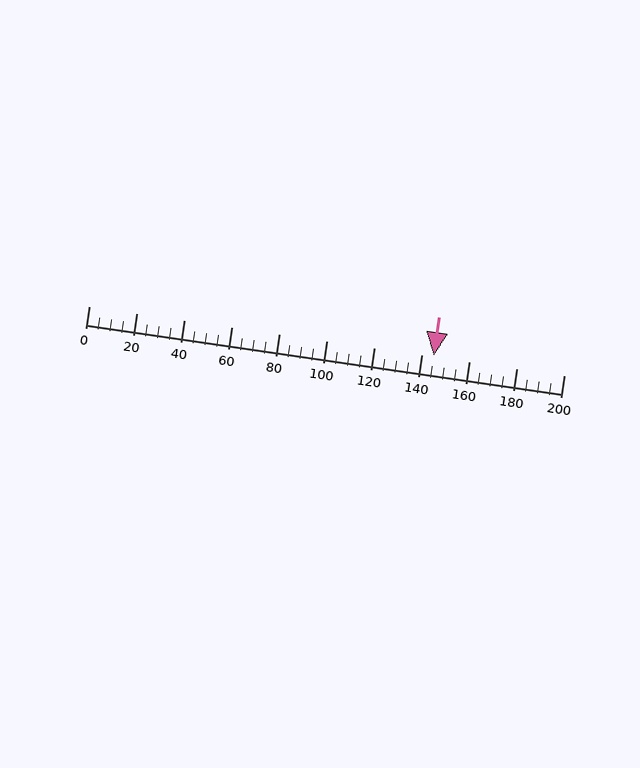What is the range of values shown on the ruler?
The ruler shows values from 0 to 200.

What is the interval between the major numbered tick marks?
The major tick marks are spaced 20 units apart.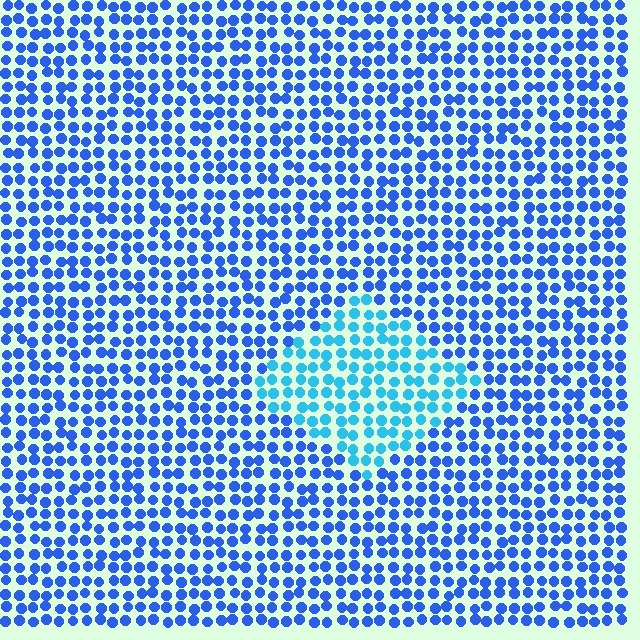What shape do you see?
I see a diamond.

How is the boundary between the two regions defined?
The boundary is defined purely by a slight shift in hue (about 32 degrees). Spacing, size, and orientation are identical on both sides.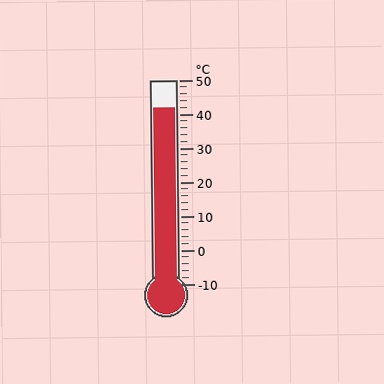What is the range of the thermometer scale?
The thermometer scale ranges from -10°C to 50°C.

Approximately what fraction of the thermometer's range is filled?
The thermometer is filled to approximately 85% of its range.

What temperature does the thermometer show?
The thermometer shows approximately 42°C.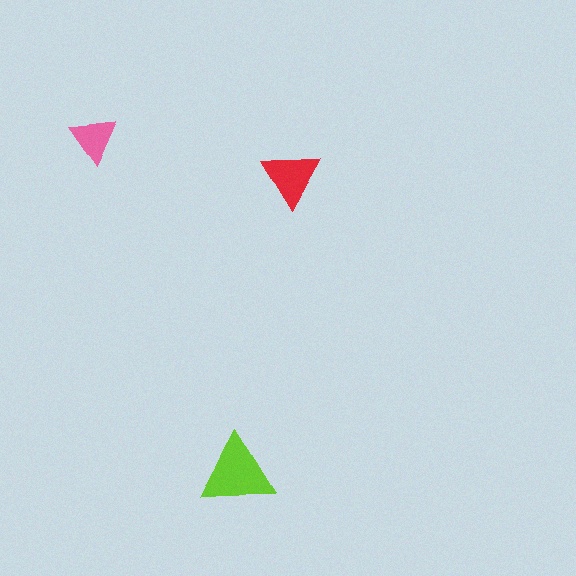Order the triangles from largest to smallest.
the lime one, the red one, the pink one.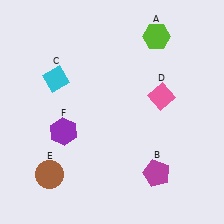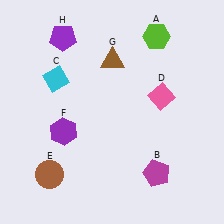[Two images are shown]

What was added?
A brown triangle (G), a purple pentagon (H) were added in Image 2.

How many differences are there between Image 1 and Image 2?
There are 2 differences between the two images.